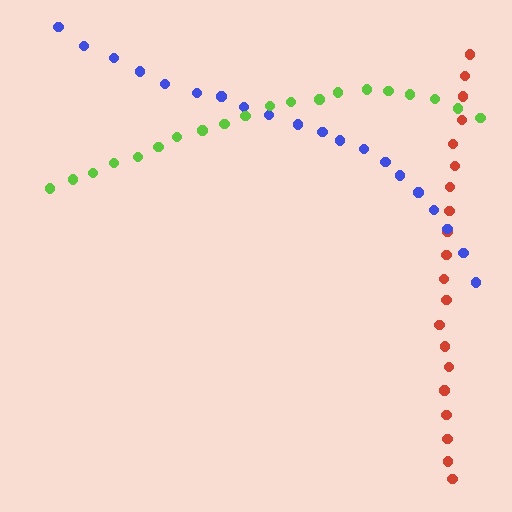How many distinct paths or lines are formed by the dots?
There are 3 distinct paths.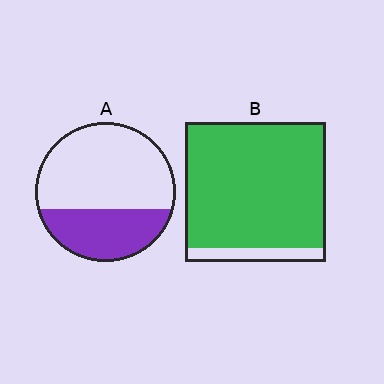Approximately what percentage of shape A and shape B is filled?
A is approximately 35% and B is approximately 90%.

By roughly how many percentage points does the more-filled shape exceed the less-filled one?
By roughly 55 percentage points (B over A).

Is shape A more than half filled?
No.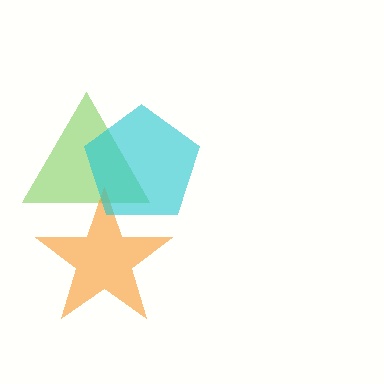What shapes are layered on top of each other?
The layered shapes are: a lime triangle, an orange star, a cyan pentagon.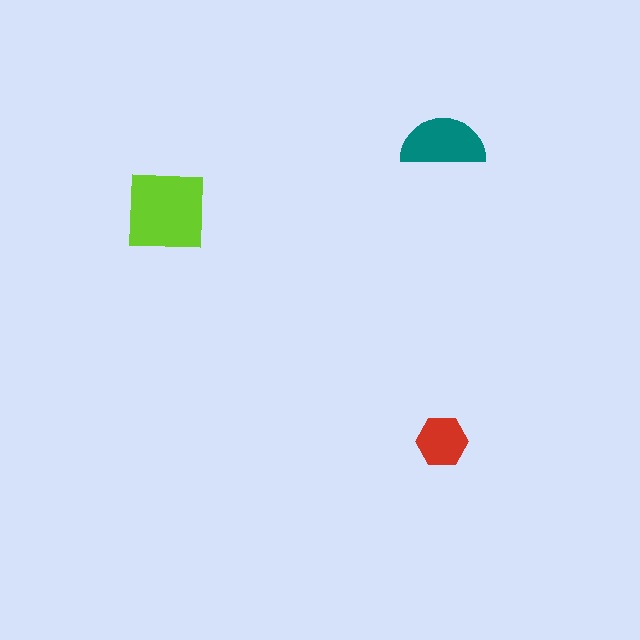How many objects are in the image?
There are 3 objects in the image.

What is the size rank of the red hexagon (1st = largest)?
3rd.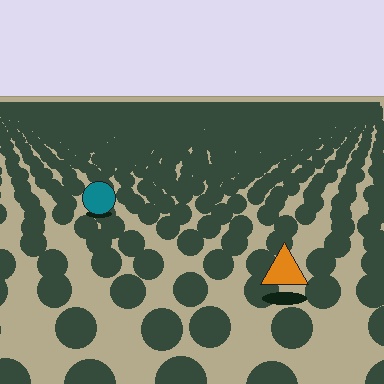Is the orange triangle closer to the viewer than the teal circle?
Yes. The orange triangle is closer — you can tell from the texture gradient: the ground texture is coarser near it.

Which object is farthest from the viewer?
The teal circle is farthest from the viewer. It appears smaller and the ground texture around it is denser.